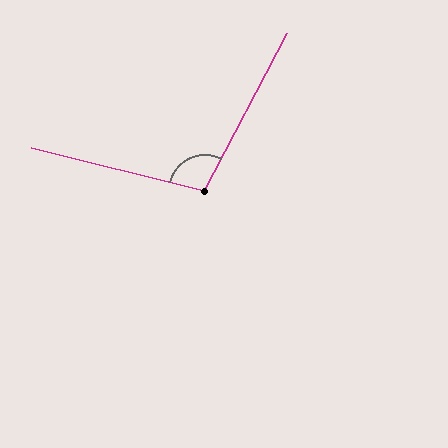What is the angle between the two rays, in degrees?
Approximately 104 degrees.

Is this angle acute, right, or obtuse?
It is obtuse.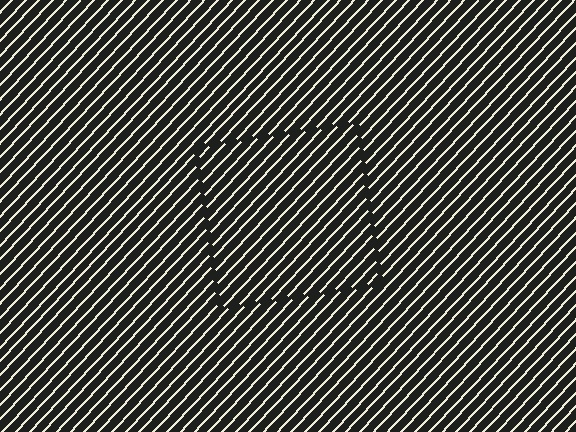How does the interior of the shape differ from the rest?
The interior of the shape contains the same grating, shifted by half a period — the contour is defined by the phase discontinuity where line-ends from the inner and outer gratings abut.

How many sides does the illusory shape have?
4 sides — the line-ends trace a square.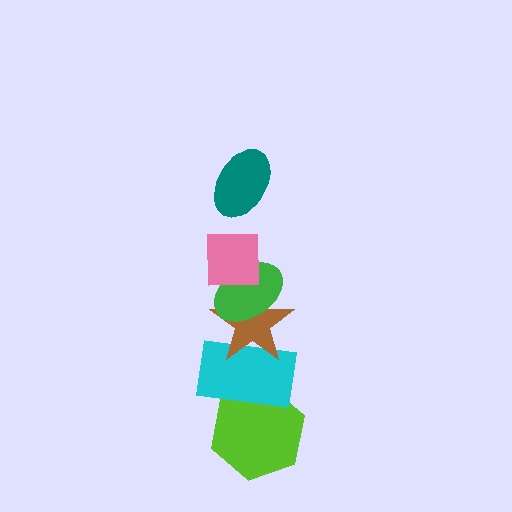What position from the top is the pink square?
The pink square is 2nd from the top.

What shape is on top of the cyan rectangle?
The brown star is on top of the cyan rectangle.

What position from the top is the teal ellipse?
The teal ellipse is 1st from the top.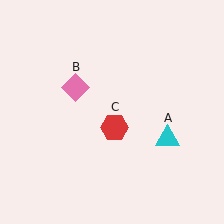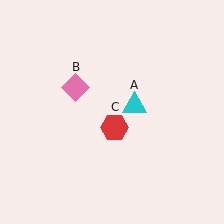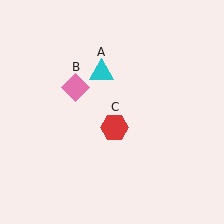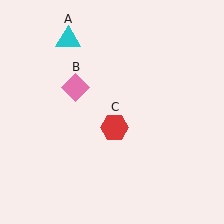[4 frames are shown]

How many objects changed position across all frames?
1 object changed position: cyan triangle (object A).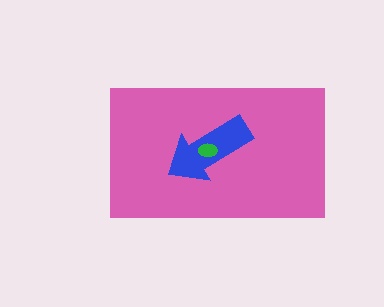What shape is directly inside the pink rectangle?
The blue arrow.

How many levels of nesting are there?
3.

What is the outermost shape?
The pink rectangle.